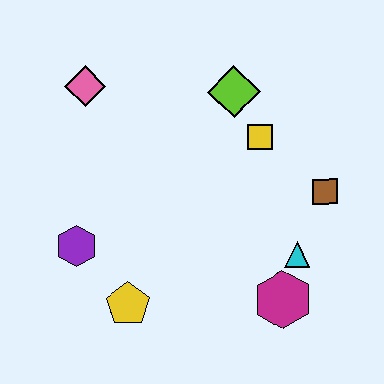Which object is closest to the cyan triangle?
The magenta hexagon is closest to the cyan triangle.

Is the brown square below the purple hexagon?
No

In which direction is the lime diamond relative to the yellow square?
The lime diamond is above the yellow square.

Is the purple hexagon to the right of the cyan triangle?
No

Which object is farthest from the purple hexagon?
The brown square is farthest from the purple hexagon.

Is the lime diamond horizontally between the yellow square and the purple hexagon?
Yes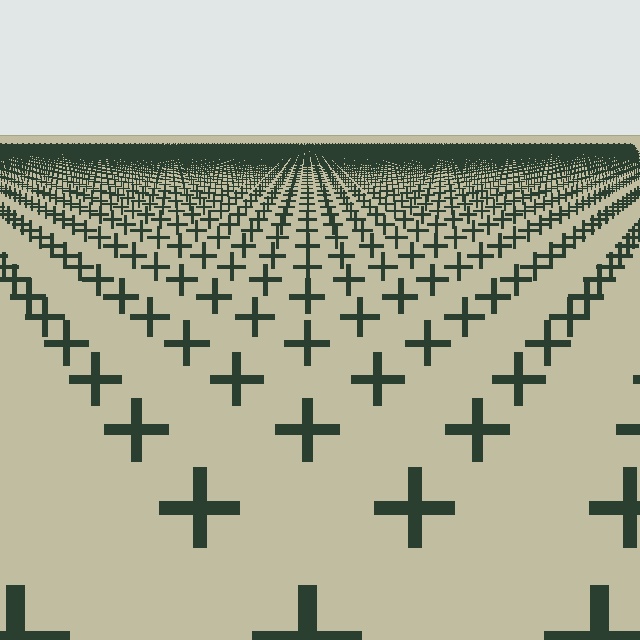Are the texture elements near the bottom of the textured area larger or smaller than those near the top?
Larger. Near the bottom, elements are closer to the viewer and appear at a bigger on-screen size.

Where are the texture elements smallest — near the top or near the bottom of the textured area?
Near the top.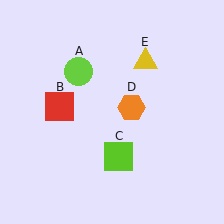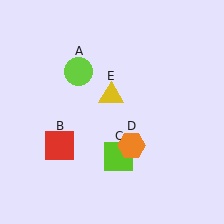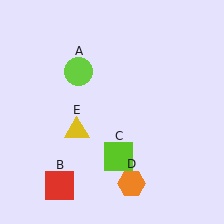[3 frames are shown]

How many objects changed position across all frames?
3 objects changed position: red square (object B), orange hexagon (object D), yellow triangle (object E).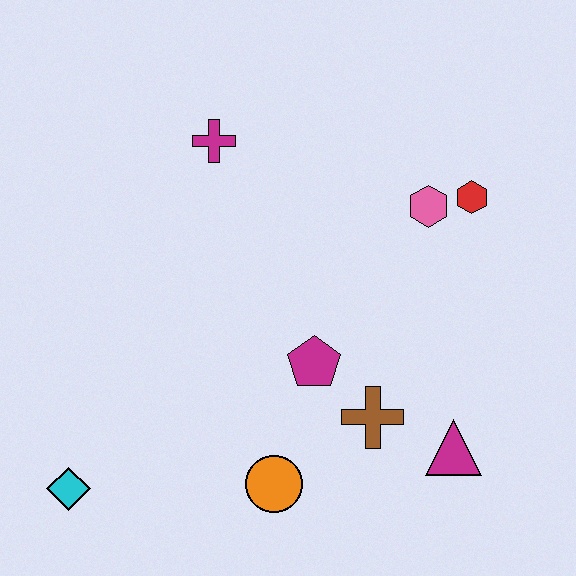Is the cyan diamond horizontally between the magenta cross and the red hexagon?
No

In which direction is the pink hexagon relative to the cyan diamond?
The pink hexagon is to the right of the cyan diamond.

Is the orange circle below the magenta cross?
Yes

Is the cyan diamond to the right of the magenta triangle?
No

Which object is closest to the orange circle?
The brown cross is closest to the orange circle.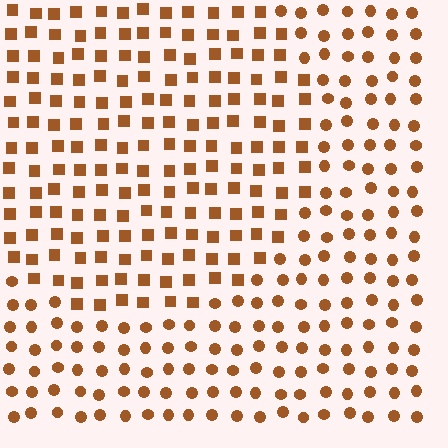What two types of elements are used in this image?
The image uses squares inside the circle region and circles outside it.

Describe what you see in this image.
The image is filled with small brown elements arranged in a uniform grid. A circle-shaped region contains squares, while the surrounding area contains circles. The boundary is defined purely by the change in element shape.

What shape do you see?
I see a circle.